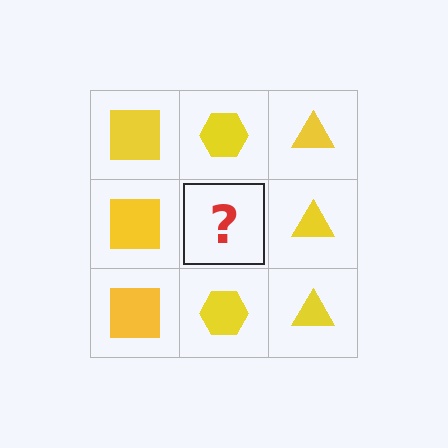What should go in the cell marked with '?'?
The missing cell should contain a yellow hexagon.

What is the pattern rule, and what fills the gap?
The rule is that each column has a consistent shape. The gap should be filled with a yellow hexagon.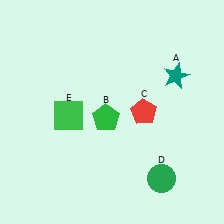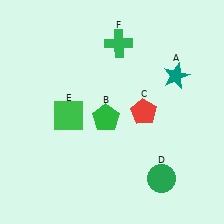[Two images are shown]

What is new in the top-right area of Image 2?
A green cross (F) was added in the top-right area of Image 2.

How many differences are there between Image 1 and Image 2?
There is 1 difference between the two images.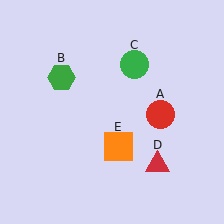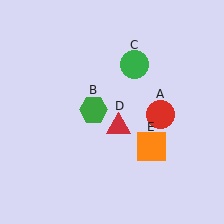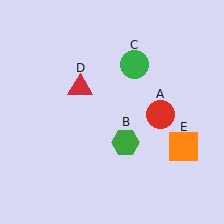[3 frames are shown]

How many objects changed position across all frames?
3 objects changed position: green hexagon (object B), red triangle (object D), orange square (object E).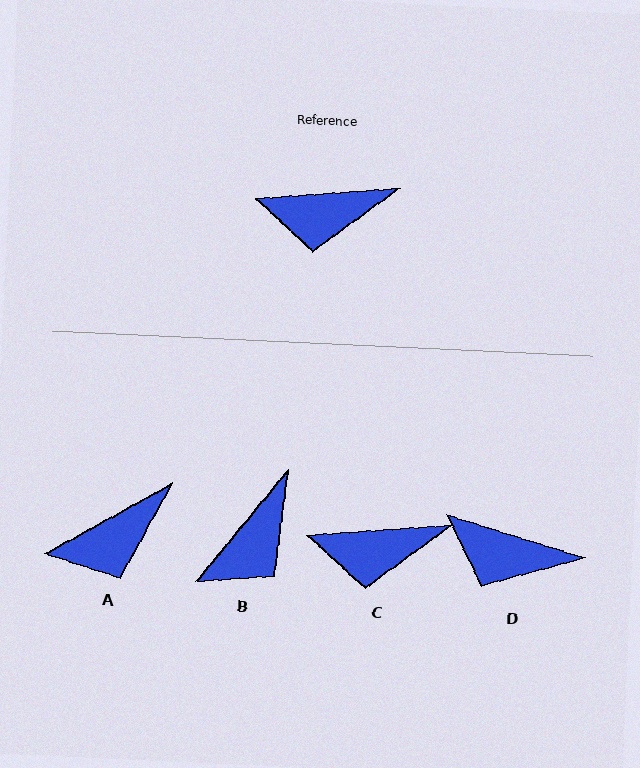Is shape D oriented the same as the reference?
No, it is off by about 21 degrees.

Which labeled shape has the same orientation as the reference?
C.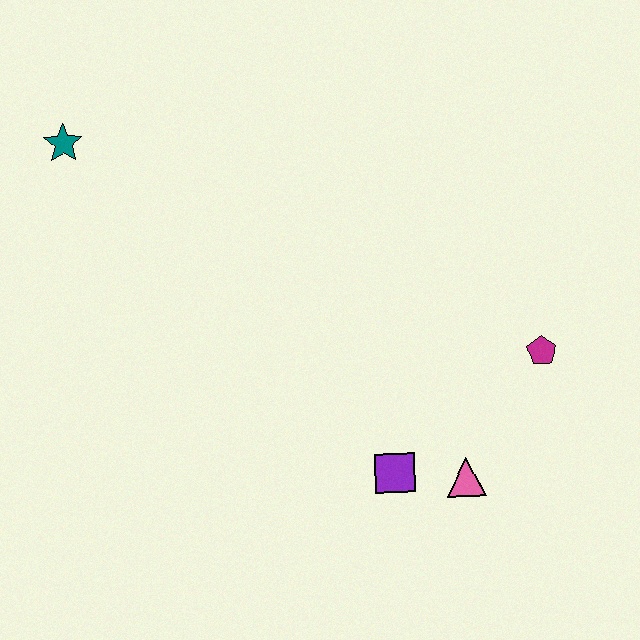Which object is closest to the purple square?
The pink triangle is closest to the purple square.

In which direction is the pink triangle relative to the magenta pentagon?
The pink triangle is below the magenta pentagon.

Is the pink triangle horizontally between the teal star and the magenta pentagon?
Yes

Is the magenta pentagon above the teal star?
No